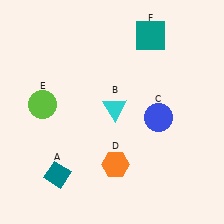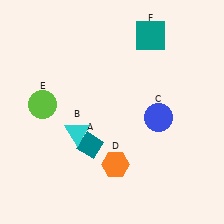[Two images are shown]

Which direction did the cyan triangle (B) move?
The cyan triangle (B) moved left.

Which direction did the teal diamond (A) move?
The teal diamond (A) moved right.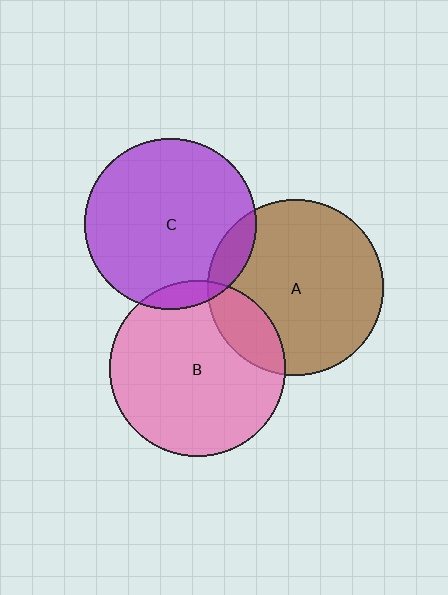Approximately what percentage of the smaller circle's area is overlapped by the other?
Approximately 5%.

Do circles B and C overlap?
Yes.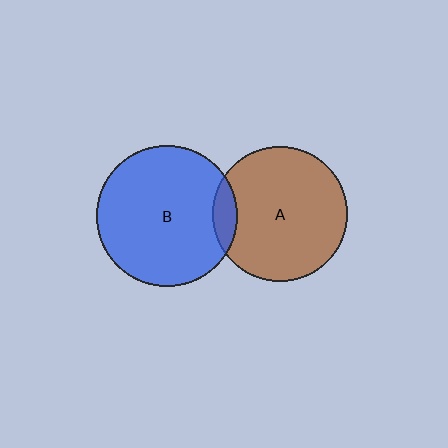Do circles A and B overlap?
Yes.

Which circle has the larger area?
Circle B (blue).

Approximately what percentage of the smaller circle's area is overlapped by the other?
Approximately 10%.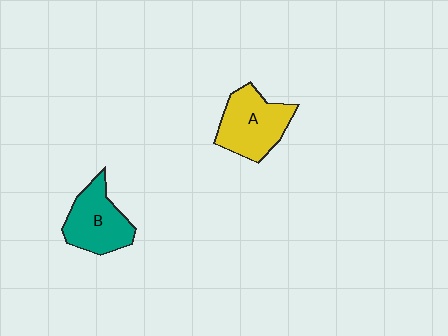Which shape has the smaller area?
Shape B (teal).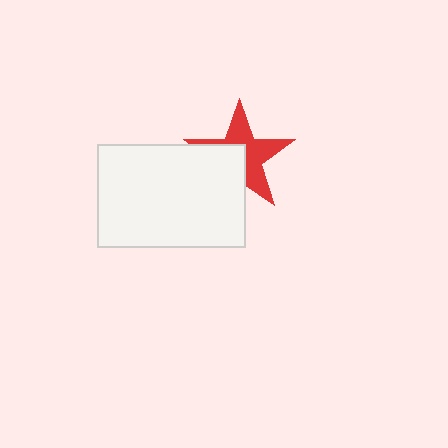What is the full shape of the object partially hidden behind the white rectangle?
The partially hidden object is a red star.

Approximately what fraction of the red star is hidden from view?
Roughly 43% of the red star is hidden behind the white rectangle.